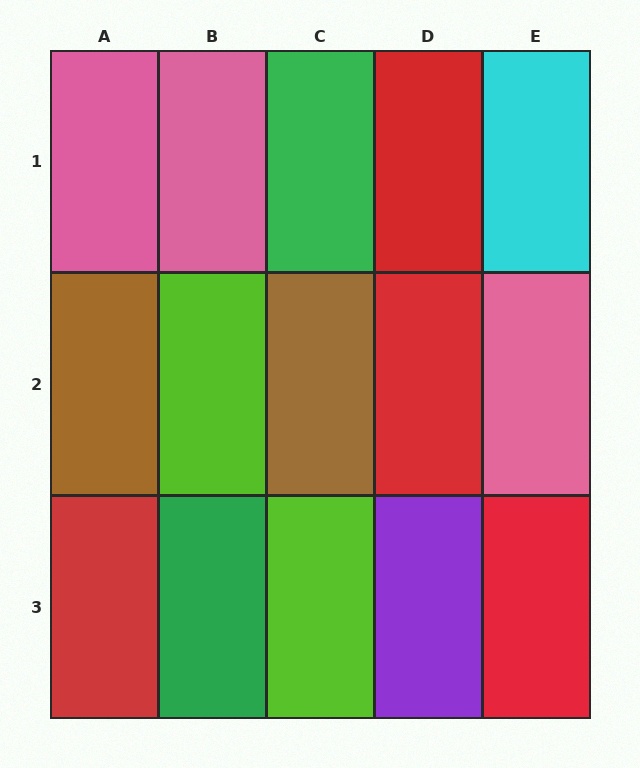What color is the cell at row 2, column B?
Lime.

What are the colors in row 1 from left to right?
Pink, pink, green, red, cyan.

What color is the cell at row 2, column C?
Brown.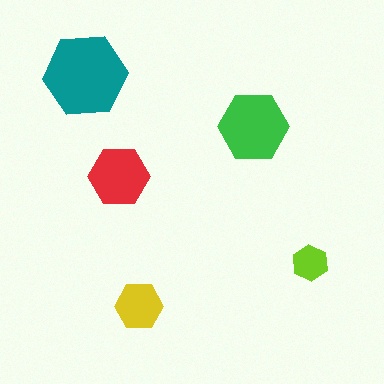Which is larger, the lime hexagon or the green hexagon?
The green one.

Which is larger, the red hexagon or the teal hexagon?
The teal one.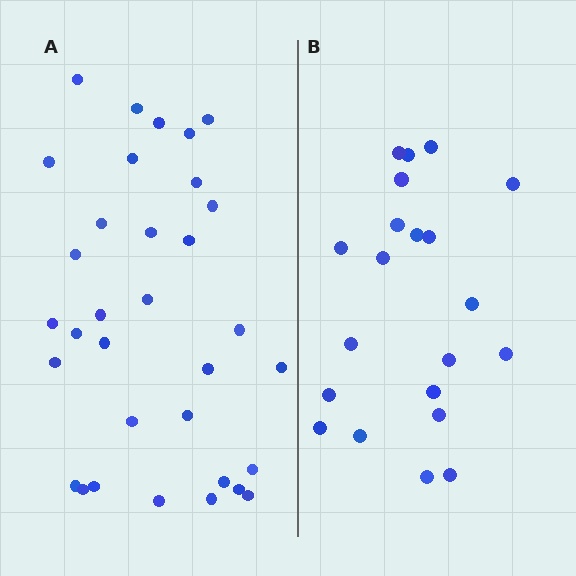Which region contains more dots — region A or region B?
Region A (the left region) has more dots.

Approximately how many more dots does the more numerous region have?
Region A has roughly 12 or so more dots than region B.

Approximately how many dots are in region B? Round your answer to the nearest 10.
About 20 dots. (The exact count is 21, which rounds to 20.)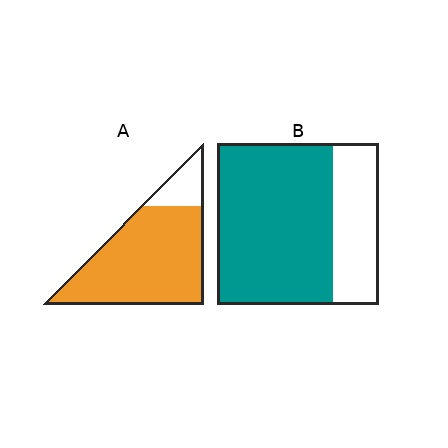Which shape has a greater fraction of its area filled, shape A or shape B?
Shape A.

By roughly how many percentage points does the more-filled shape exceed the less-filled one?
By roughly 15 percentage points (A over B).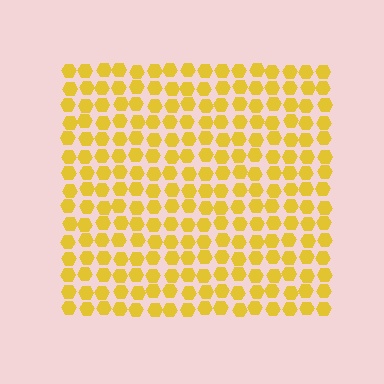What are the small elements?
The small elements are hexagons.